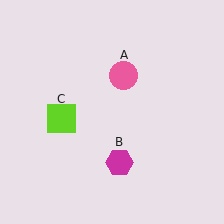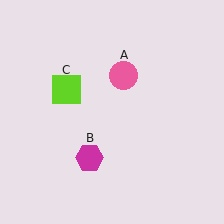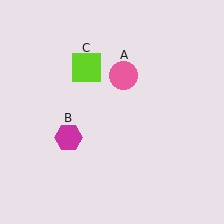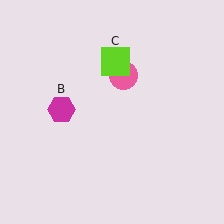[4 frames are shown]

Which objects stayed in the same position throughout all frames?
Pink circle (object A) remained stationary.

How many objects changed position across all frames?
2 objects changed position: magenta hexagon (object B), lime square (object C).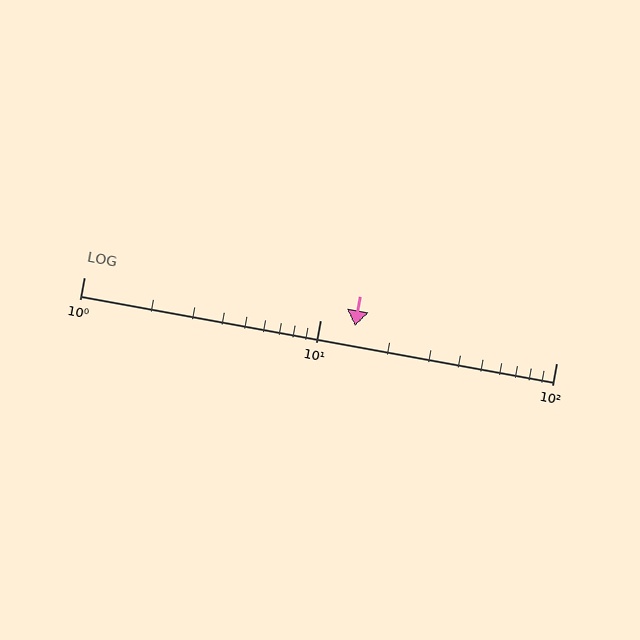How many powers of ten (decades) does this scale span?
The scale spans 2 decades, from 1 to 100.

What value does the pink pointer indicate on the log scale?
The pointer indicates approximately 14.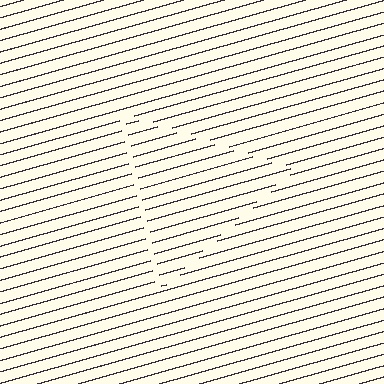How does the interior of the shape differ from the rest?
The interior of the shape contains the same grating, shifted by half a period — the contour is defined by the phase discontinuity where line-ends from the inner and outer gratings abut.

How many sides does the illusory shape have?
3 sides — the line-ends trace a triangle.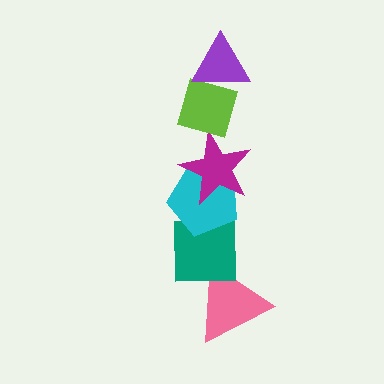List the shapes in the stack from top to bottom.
From top to bottom: the purple triangle, the lime diamond, the magenta star, the cyan pentagon, the teal square, the pink triangle.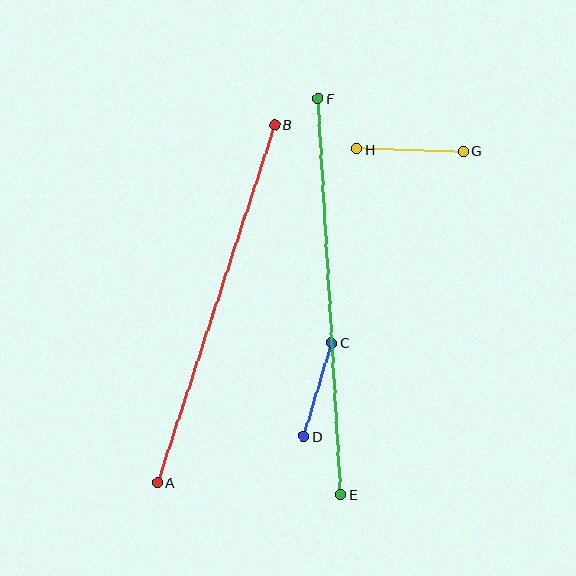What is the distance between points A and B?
The distance is approximately 376 pixels.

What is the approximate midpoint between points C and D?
The midpoint is at approximately (318, 390) pixels.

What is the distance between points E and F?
The distance is approximately 397 pixels.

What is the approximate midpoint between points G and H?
The midpoint is at approximately (410, 150) pixels.